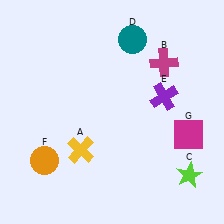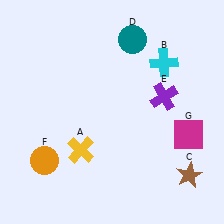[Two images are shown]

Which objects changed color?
B changed from magenta to cyan. C changed from lime to brown.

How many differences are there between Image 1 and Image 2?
There are 2 differences between the two images.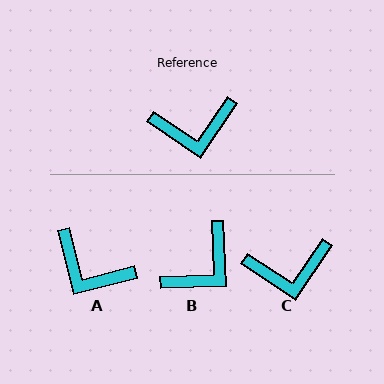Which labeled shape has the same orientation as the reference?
C.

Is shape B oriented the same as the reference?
No, it is off by about 36 degrees.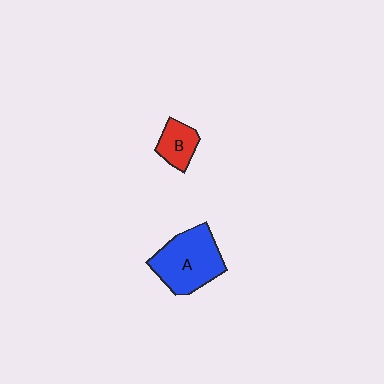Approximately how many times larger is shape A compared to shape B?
Approximately 2.3 times.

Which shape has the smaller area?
Shape B (red).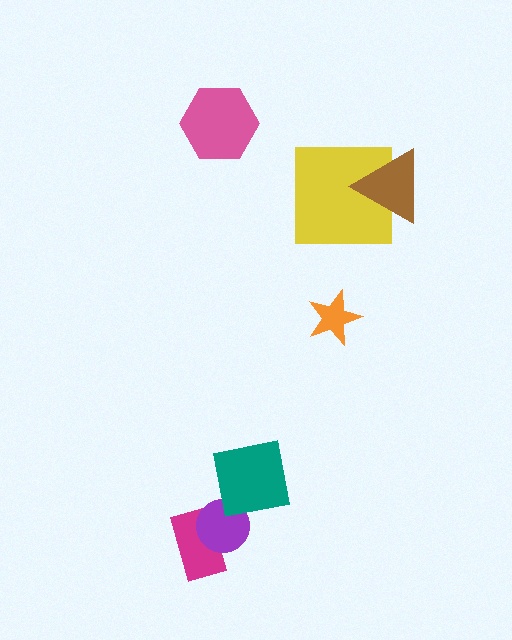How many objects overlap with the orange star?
0 objects overlap with the orange star.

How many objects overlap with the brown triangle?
1 object overlaps with the brown triangle.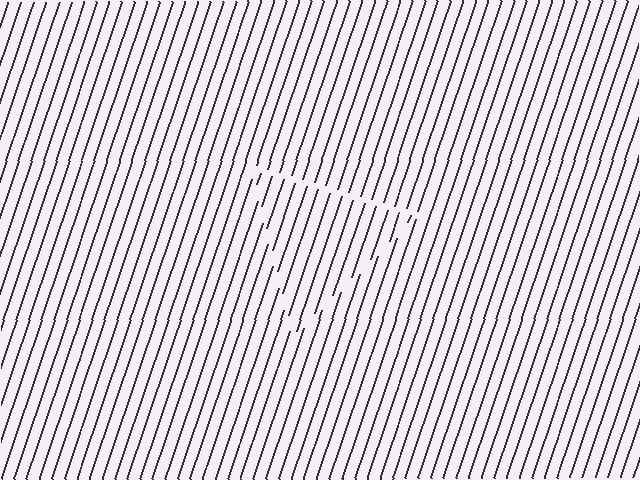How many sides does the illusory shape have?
3 sides — the line-ends trace a triangle.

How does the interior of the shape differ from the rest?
The interior of the shape contains the same grating, shifted by half a period — the contour is defined by the phase discontinuity where line-ends from the inner and outer gratings abut.